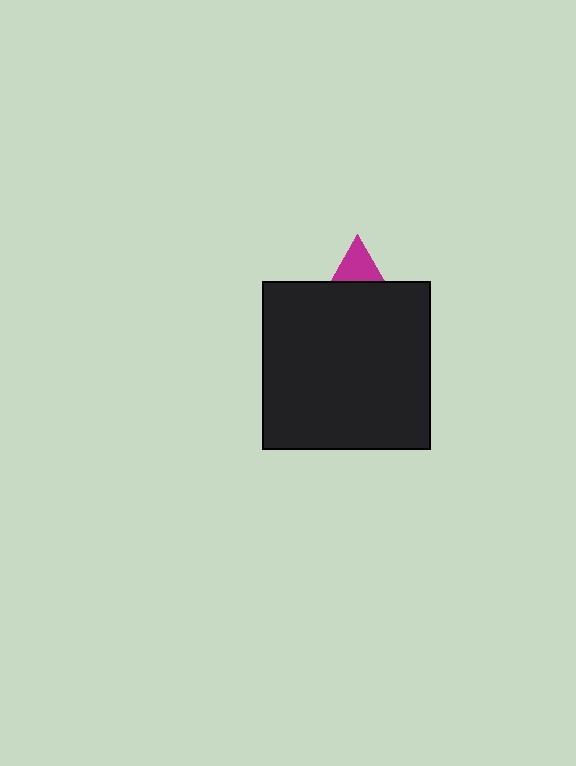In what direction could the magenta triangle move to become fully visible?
The magenta triangle could move up. That would shift it out from behind the black square entirely.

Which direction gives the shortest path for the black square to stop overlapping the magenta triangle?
Moving down gives the shortest separation.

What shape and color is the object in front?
The object in front is a black square.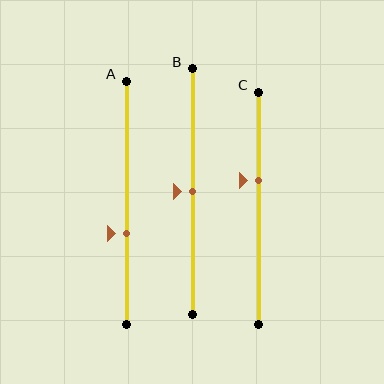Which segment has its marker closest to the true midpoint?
Segment B has its marker closest to the true midpoint.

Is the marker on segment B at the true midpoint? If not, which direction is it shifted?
Yes, the marker on segment B is at the true midpoint.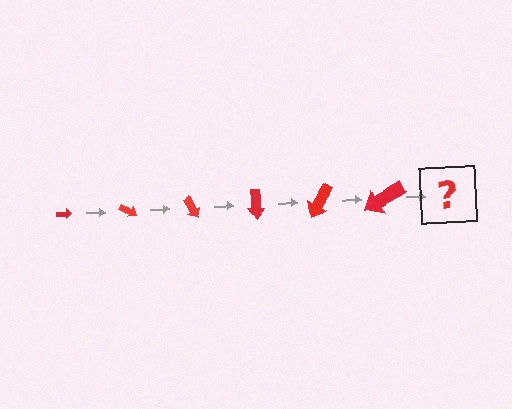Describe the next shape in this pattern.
It should be an arrow, larger than the previous one and rotated 180 degrees from the start.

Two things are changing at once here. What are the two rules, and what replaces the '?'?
The two rules are that the arrow grows larger each step and it rotates 30 degrees each step. The '?' should be an arrow, larger than the previous one and rotated 180 degrees from the start.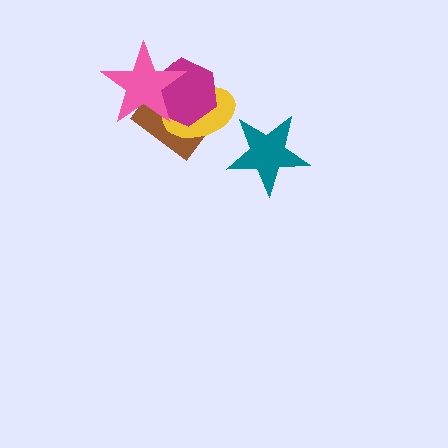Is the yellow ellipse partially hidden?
Yes, it is partially covered by another shape.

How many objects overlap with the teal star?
0 objects overlap with the teal star.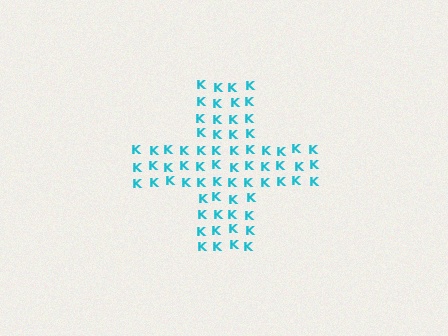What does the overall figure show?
The overall figure shows a cross.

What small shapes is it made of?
It is made of small letter K's.